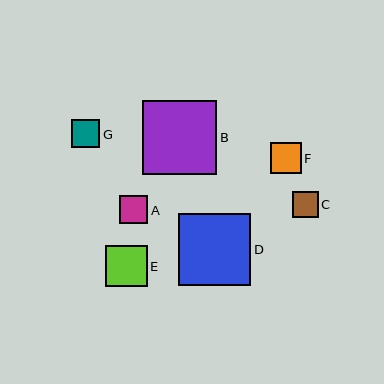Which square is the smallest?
Square C is the smallest with a size of approximately 26 pixels.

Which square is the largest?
Square B is the largest with a size of approximately 74 pixels.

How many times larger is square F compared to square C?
Square F is approximately 1.2 times the size of square C.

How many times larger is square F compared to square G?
Square F is approximately 1.1 times the size of square G.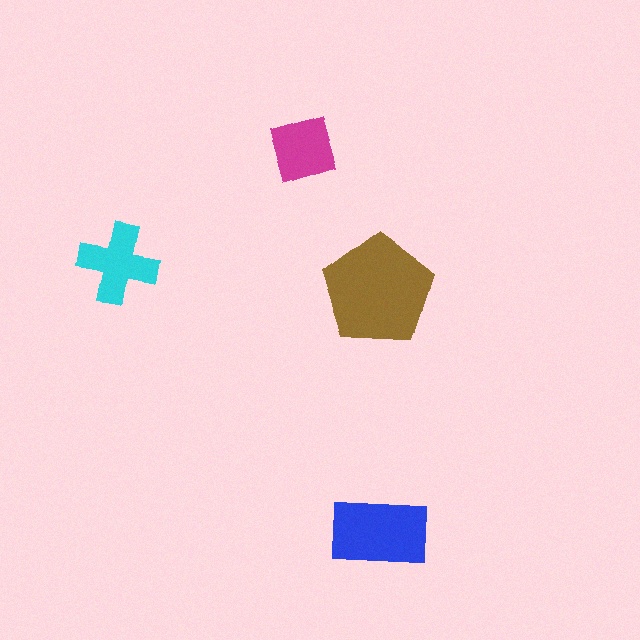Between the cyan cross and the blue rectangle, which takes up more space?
The blue rectangle.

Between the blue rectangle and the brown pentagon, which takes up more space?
The brown pentagon.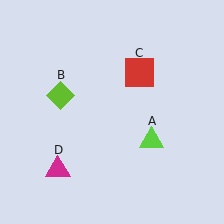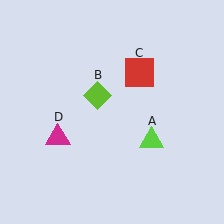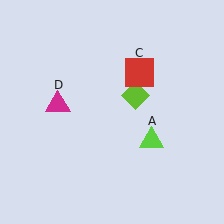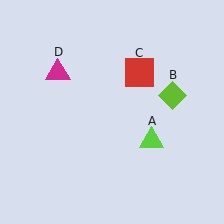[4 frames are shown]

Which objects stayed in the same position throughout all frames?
Lime triangle (object A) and red square (object C) remained stationary.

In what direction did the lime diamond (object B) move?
The lime diamond (object B) moved right.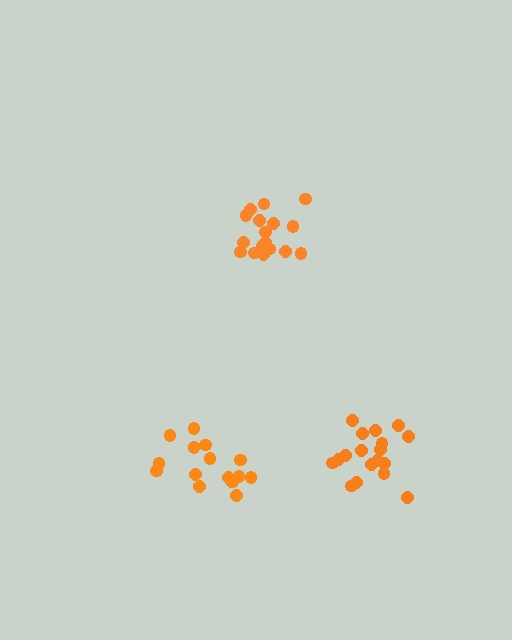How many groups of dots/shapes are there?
There are 3 groups.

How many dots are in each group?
Group 1: 16 dots, Group 2: 18 dots, Group 3: 17 dots (51 total).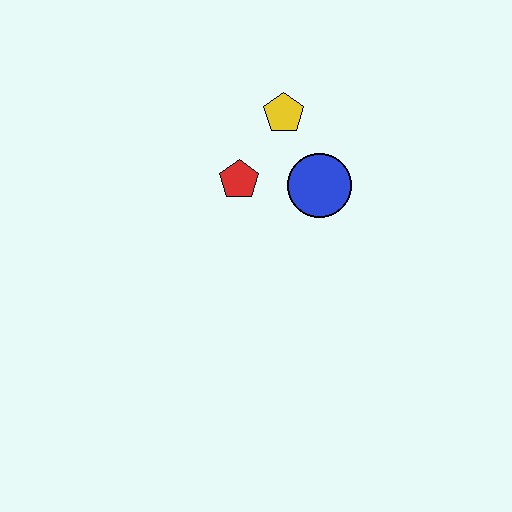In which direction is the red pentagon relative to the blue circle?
The red pentagon is to the left of the blue circle.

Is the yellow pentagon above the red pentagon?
Yes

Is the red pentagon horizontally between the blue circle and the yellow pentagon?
No